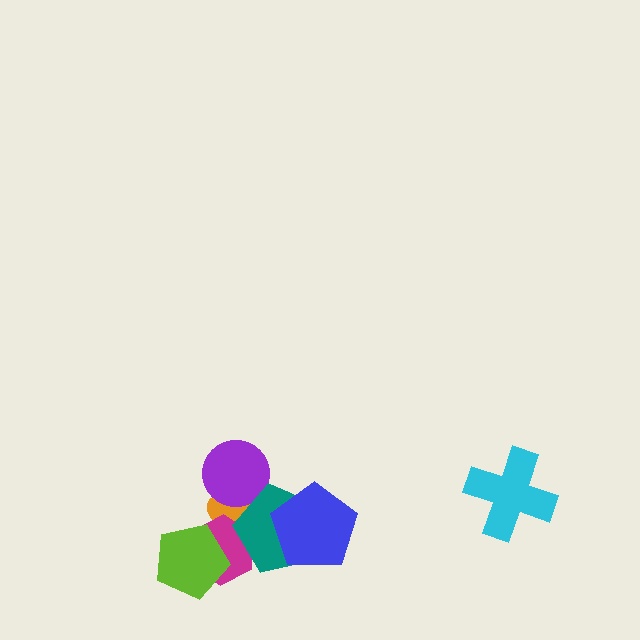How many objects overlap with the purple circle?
2 objects overlap with the purple circle.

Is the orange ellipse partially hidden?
Yes, it is partially covered by another shape.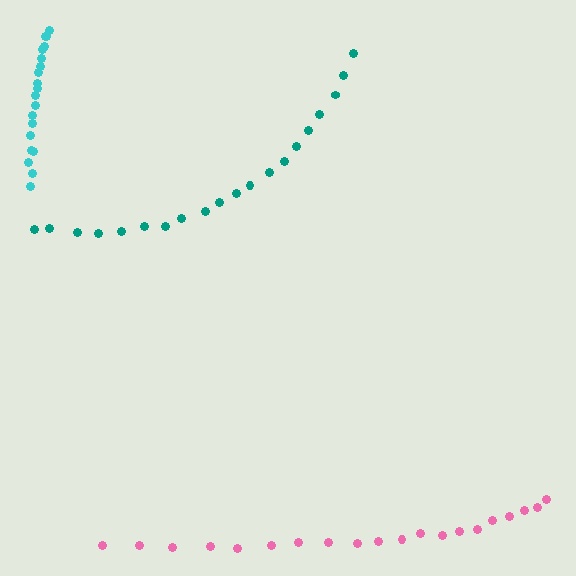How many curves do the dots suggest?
There are 3 distinct paths.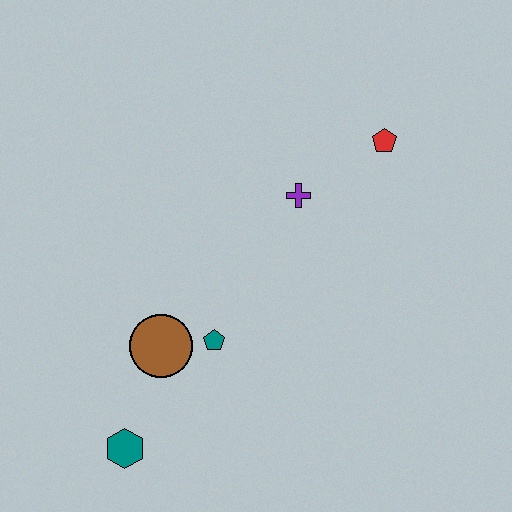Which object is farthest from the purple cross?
The teal hexagon is farthest from the purple cross.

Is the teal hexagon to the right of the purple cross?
No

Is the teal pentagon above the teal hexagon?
Yes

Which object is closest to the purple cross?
The red pentagon is closest to the purple cross.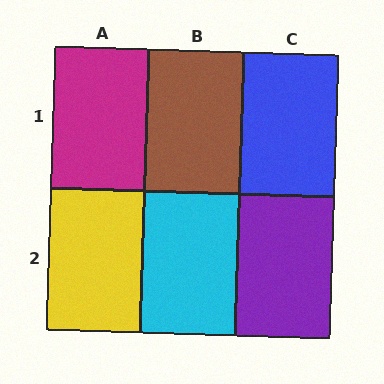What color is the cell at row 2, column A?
Yellow.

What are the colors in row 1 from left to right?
Magenta, brown, blue.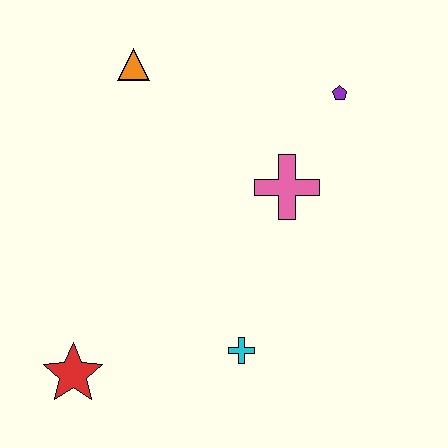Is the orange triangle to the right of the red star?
Yes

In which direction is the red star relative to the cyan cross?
The red star is to the left of the cyan cross.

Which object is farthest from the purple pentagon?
The red star is farthest from the purple pentagon.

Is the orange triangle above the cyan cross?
Yes